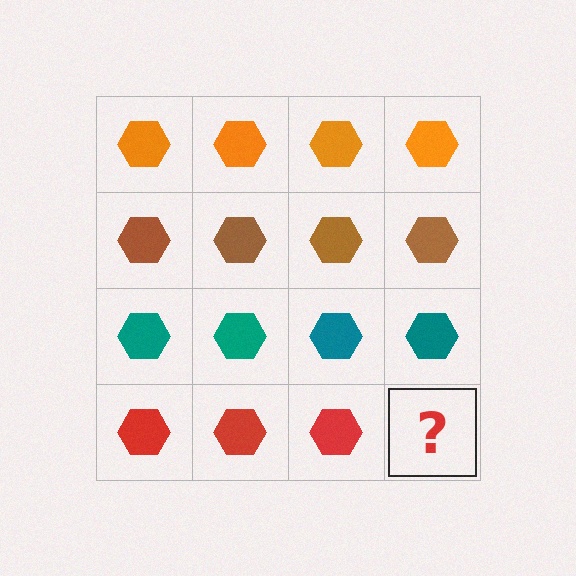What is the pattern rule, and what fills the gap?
The rule is that each row has a consistent color. The gap should be filled with a red hexagon.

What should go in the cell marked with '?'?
The missing cell should contain a red hexagon.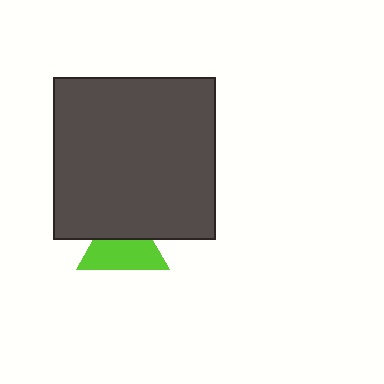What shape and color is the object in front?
The object in front is a dark gray square.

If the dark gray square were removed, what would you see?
You would see the complete lime triangle.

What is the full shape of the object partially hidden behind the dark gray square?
The partially hidden object is a lime triangle.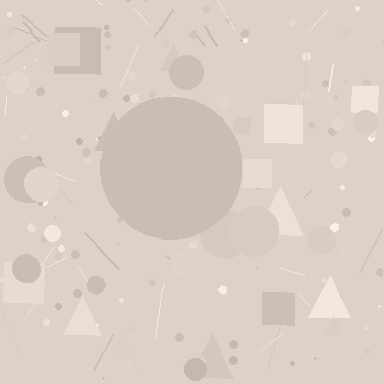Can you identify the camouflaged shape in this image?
The camouflaged shape is a circle.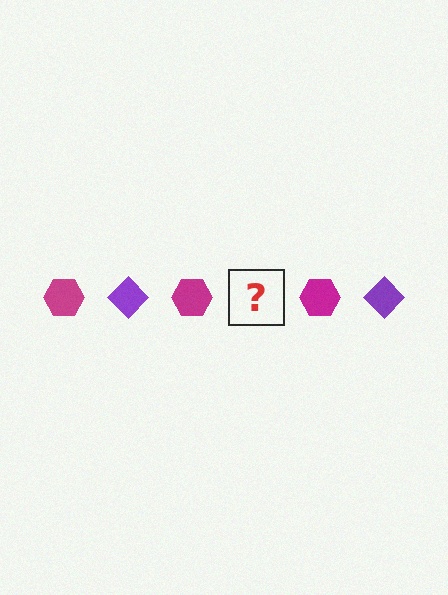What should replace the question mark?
The question mark should be replaced with a purple diamond.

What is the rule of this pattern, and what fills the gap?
The rule is that the pattern alternates between magenta hexagon and purple diamond. The gap should be filled with a purple diamond.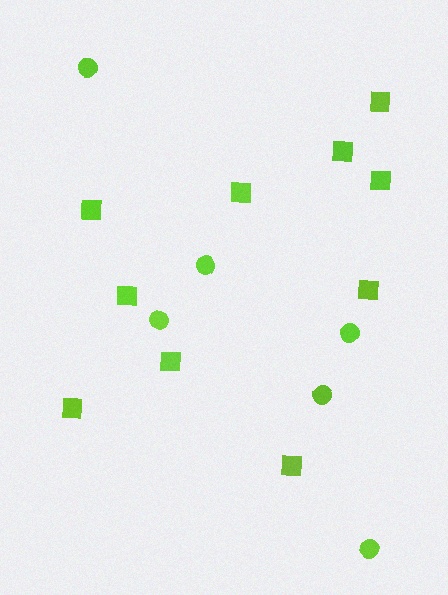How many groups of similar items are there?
There are 2 groups: one group of circles (6) and one group of squares (10).